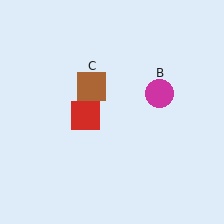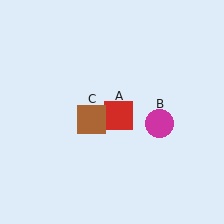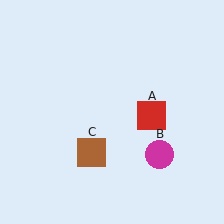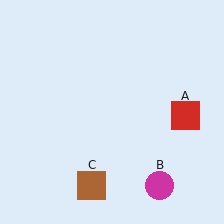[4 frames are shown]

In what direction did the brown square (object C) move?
The brown square (object C) moved down.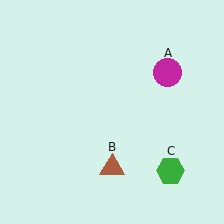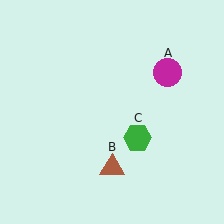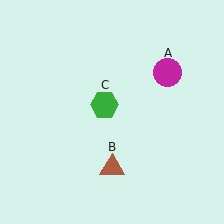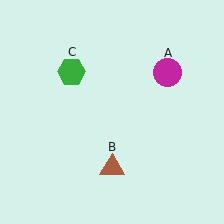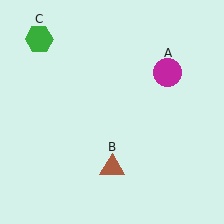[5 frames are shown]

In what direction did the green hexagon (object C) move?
The green hexagon (object C) moved up and to the left.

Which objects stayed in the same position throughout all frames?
Magenta circle (object A) and brown triangle (object B) remained stationary.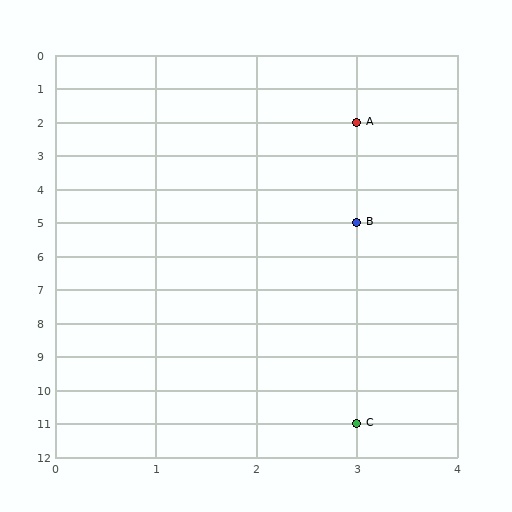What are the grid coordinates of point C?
Point C is at grid coordinates (3, 11).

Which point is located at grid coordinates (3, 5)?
Point B is at (3, 5).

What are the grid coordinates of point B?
Point B is at grid coordinates (3, 5).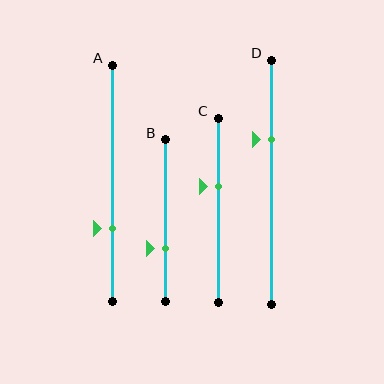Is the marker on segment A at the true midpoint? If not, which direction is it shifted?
No, the marker on segment A is shifted downward by about 19% of the segment length.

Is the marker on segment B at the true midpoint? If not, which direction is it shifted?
No, the marker on segment B is shifted downward by about 17% of the segment length.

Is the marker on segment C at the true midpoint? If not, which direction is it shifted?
No, the marker on segment C is shifted upward by about 13% of the segment length.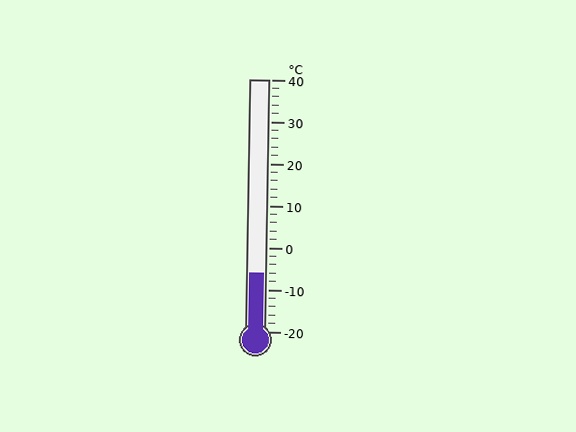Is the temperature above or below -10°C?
The temperature is above -10°C.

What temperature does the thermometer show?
The thermometer shows approximately -6°C.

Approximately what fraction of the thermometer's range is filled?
The thermometer is filled to approximately 25% of its range.